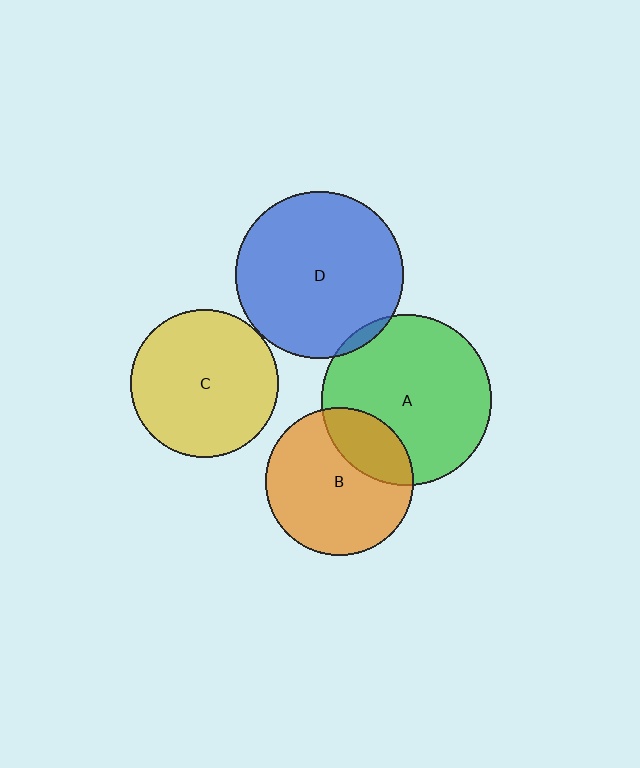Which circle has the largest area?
Circle A (green).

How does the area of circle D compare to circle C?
Approximately 1.3 times.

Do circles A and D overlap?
Yes.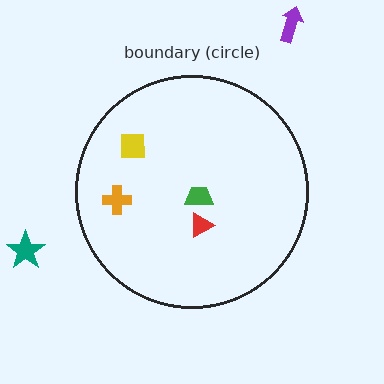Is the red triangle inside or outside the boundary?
Inside.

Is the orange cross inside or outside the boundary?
Inside.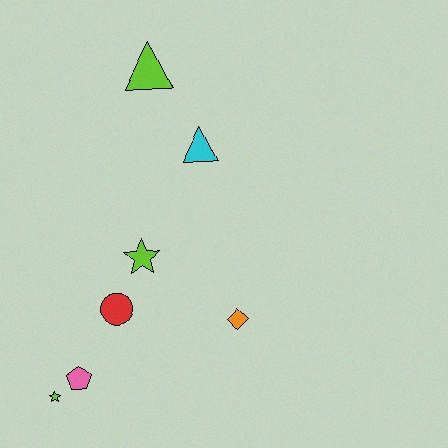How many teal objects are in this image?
There are no teal objects.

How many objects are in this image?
There are 7 objects.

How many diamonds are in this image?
There is 1 diamond.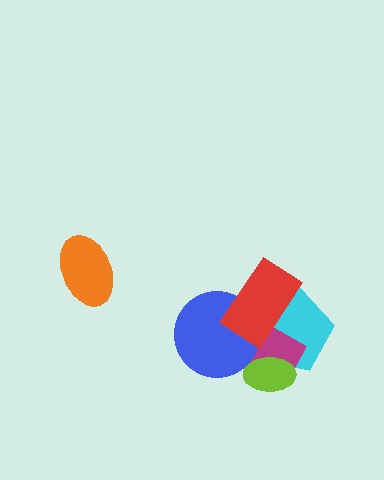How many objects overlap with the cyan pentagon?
4 objects overlap with the cyan pentagon.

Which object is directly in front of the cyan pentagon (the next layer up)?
The magenta rectangle is directly in front of the cyan pentagon.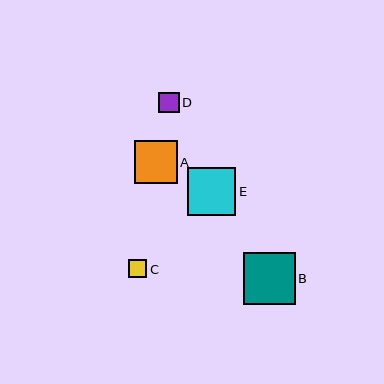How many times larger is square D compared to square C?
Square D is approximately 1.1 times the size of square C.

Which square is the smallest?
Square C is the smallest with a size of approximately 18 pixels.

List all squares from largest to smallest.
From largest to smallest: B, E, A, D, C.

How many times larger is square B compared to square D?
Square B is approximately 2.5 times the size of square D.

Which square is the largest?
Square B is the largest with a size of approximately 52 pixels.